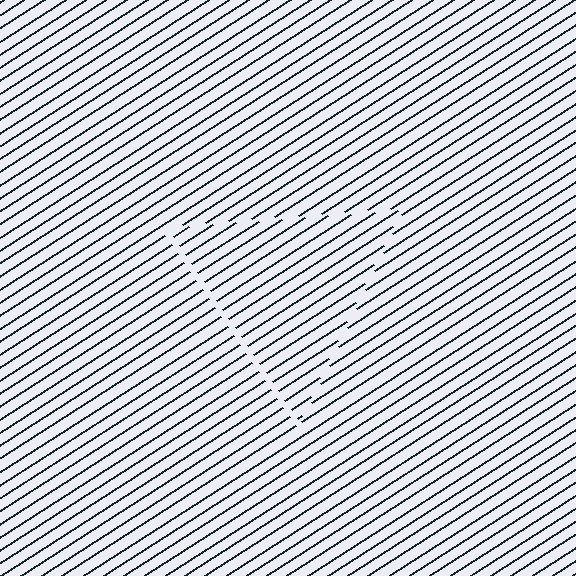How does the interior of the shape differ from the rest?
The interior of the shape contains the same grating, shifted by half a period — the contour is defined by the phase discontinuity where line-ends from the inner and outer gratings abut.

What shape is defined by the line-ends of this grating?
An illusory triangle. The interior of the shape contains the same grating, shifted by half a period — the contour is defined by the phase discontinuity where line-ends from the inner and outer gratings abut.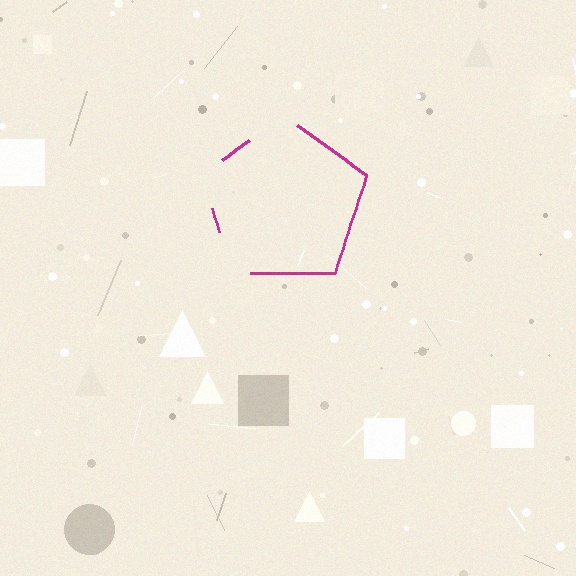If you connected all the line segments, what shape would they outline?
They would outline a pentagon.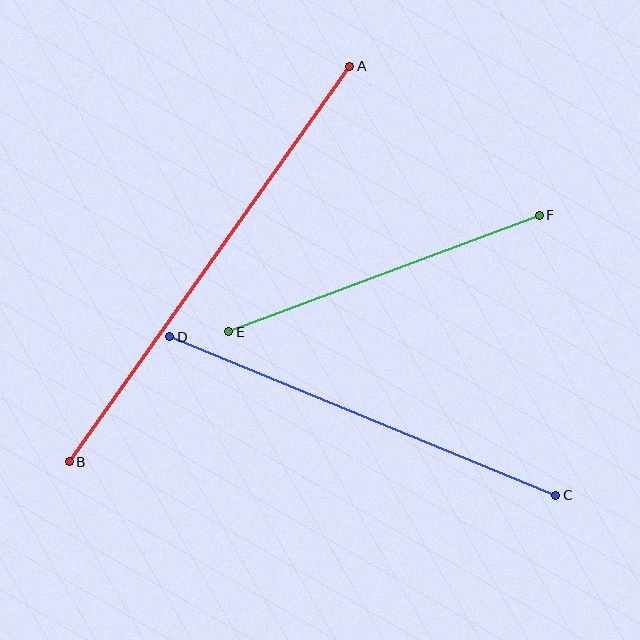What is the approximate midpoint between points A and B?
The midpoint is at approximately (210, 264) pixels.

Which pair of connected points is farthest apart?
Points A and B are farthest apart.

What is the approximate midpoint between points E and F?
The midpoint is at approximately (384, 273) pixels.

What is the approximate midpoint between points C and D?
The midpoint is at approximately (363, 416) pixels.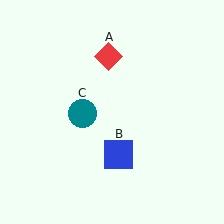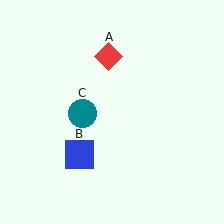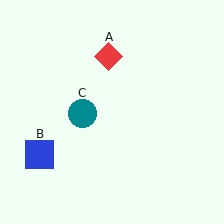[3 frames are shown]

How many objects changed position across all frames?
1 object changed position: blue square (object B).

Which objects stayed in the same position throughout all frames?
Red diamond (object A) and teal circle (object C) remained stationary.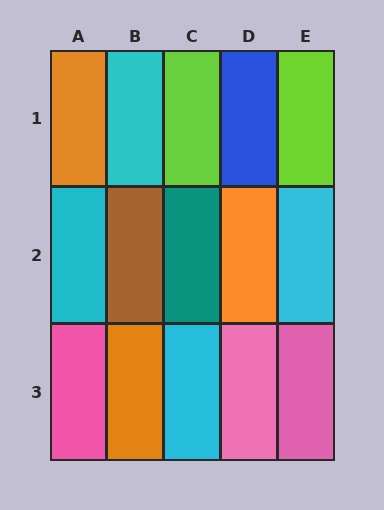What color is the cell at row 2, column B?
Brown.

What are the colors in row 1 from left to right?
Orange, cyan, lime, blue, lime.